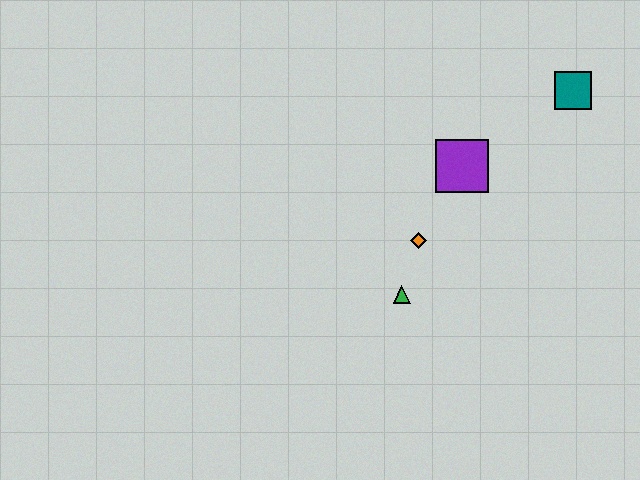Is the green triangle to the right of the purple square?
No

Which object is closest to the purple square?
The orange diamond is closest to the purple square.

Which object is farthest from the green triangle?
The teal square is farthest from the green triangle.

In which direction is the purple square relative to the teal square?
The purple square is to the left of the teal square.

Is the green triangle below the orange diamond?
Yes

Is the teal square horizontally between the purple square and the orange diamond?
No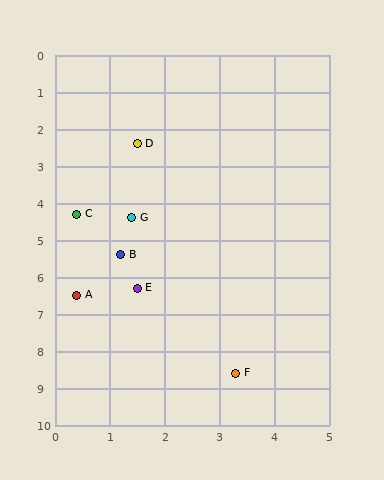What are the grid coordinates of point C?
Point C is at approximately (0.4, 4.3).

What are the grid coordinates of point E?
Point E is at approximately (1.5, 6.3).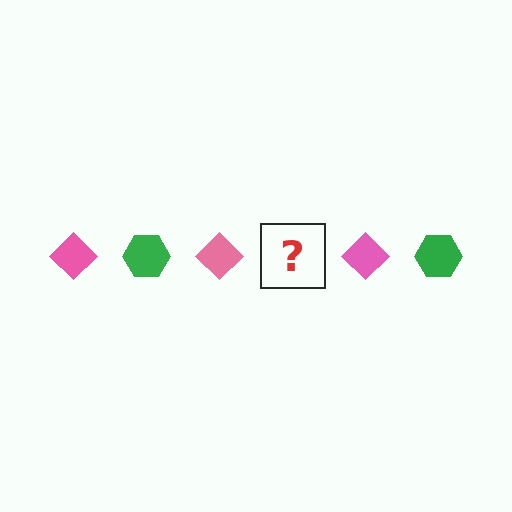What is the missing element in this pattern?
The missing element is a green hexagon.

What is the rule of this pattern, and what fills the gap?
The rule is that the pattern alternates between pink diamond and green hexagon. The gap should be filled with a green hexagon.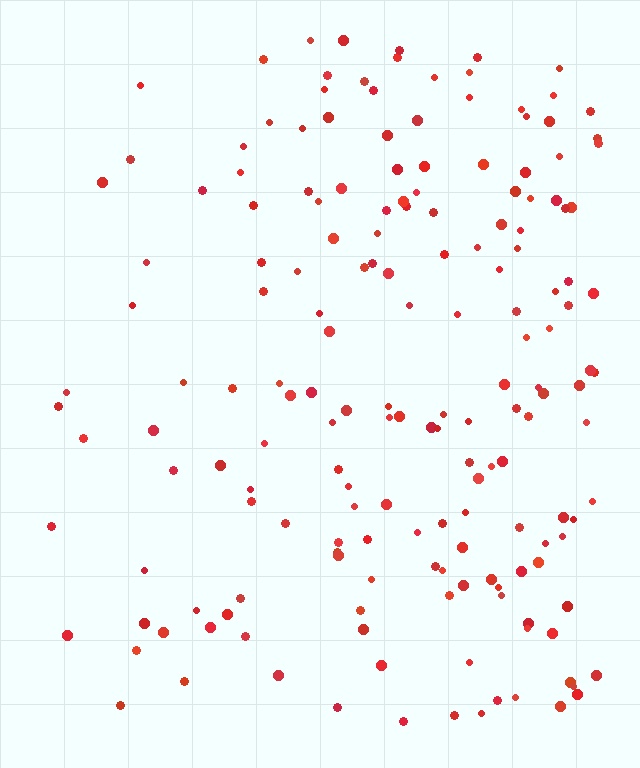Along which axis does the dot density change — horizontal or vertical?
Horizontal.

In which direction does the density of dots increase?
From left to right, with the right side densest.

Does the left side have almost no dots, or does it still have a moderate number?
Still a moderate number, just noticeably fewer than the right.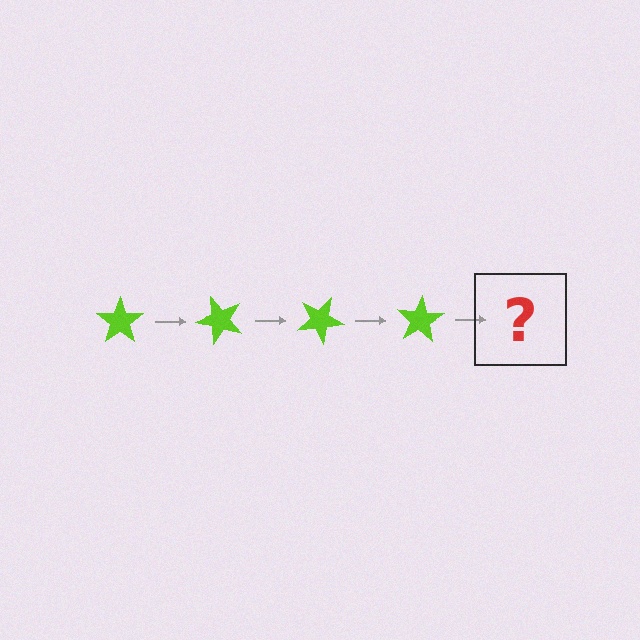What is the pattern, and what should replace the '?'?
The pattern is that the star rotates 50 degrees each step. The '?' should be a lime star rotated 200 degrees.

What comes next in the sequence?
The next element should be a lime star rotated 200 degrees.